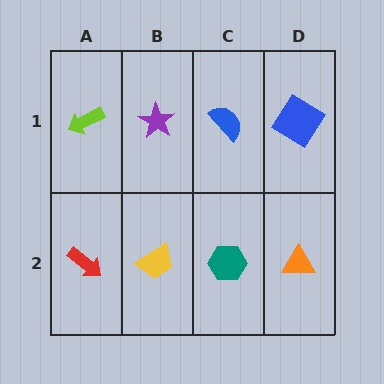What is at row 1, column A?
A lime arrow.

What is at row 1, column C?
A blue semicircle.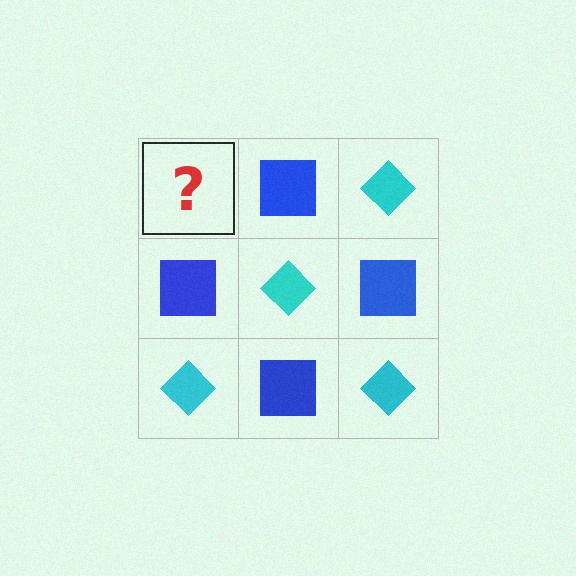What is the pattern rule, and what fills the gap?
The rule is that it alternates cyan diamond and blue square in a checkerboard pattern. The gap should be filled with a cyan diamond.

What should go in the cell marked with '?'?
The missing cell should contain a cyan diamond.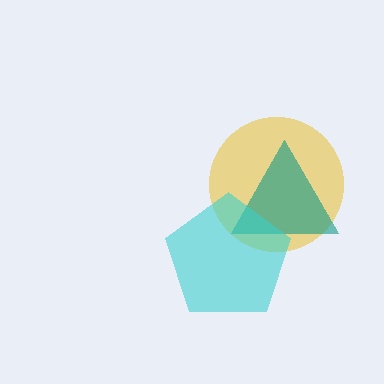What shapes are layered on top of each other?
The layered shapes are: a yellow circle, a teal triangle, a cyan pentagon.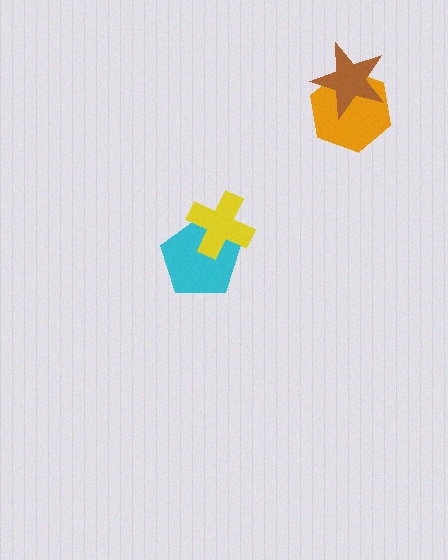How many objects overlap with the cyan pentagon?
1 object overlaps with the cyan pentagon.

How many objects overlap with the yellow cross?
1 object overlaps with the yellow cross.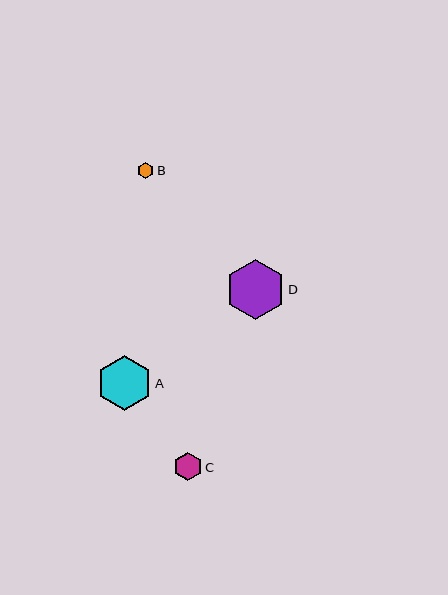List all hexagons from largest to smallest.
From largest to smallest: D, A, C, B.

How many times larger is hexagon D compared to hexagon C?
Hexagon D is approximately 2.1 times the size of hexagon C.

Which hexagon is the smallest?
Hexagon B is the smallest with a size of approximately 16 pixels.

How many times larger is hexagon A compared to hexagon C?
Hexagon A is approximately 1.9 times the size of hexagon C.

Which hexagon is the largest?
Hexagon D is the largest with a size of approximately 60 pixels.